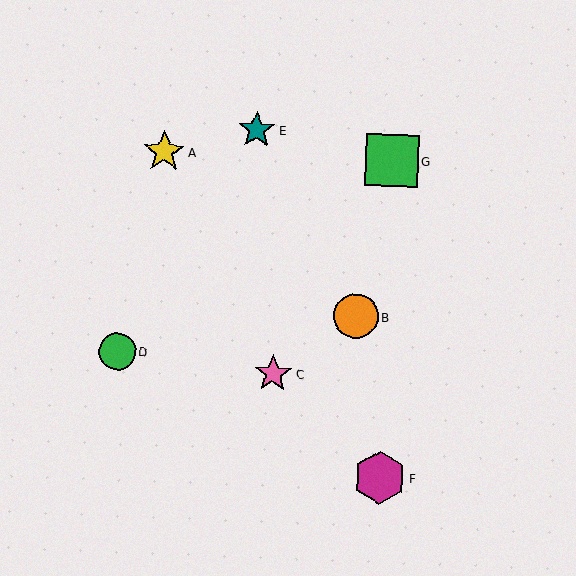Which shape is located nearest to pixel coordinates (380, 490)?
The magenta hexagon (labeled F) at (380, 478) is nearest to that location.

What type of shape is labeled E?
Shape E is a teal star.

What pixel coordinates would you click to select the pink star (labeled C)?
Click at (273, 374) to select the pink star C.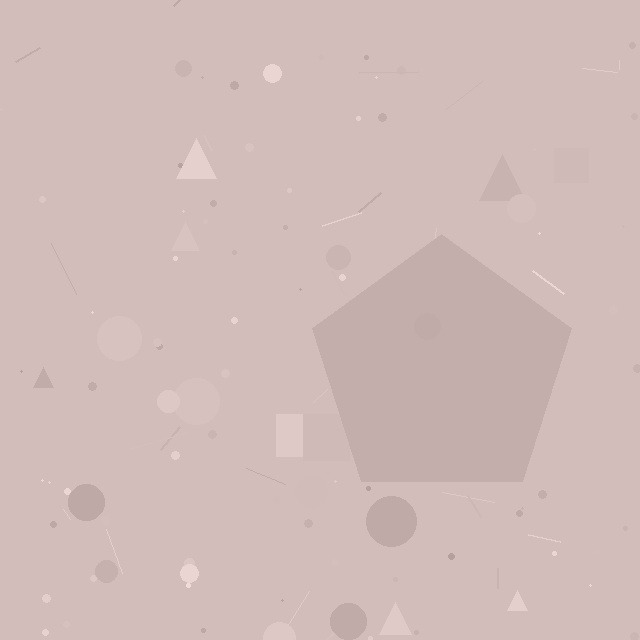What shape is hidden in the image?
A pentagon is hidden in the image.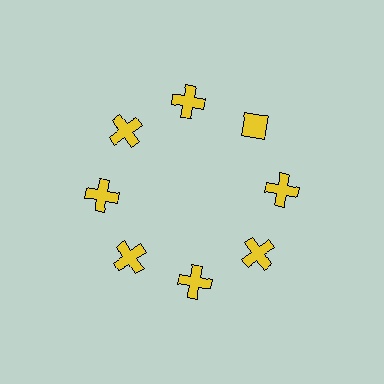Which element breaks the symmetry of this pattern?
The yellow diamond at roughly the 2 o'clock position breaks the symmetry. All other shapes are yellow crosses.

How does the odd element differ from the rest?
It has a different shape: diamond instead of cross.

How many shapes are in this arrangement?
There are 8 shapes arranged in a ring pattern.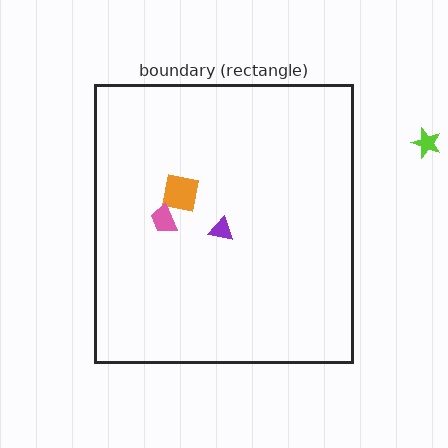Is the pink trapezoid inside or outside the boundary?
Inside.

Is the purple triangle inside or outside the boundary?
Inside.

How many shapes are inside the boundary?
3 inside, 1 outside.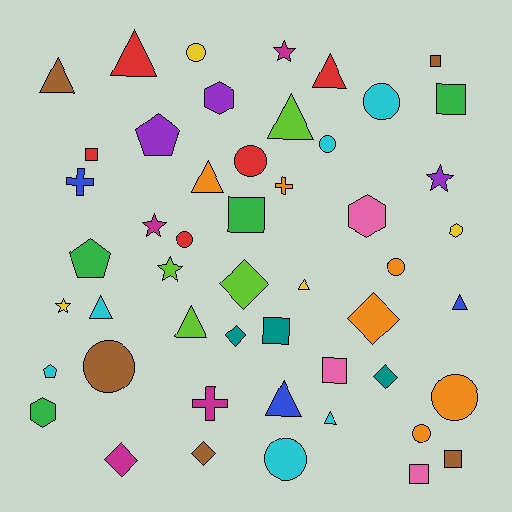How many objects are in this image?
There are 50 objects.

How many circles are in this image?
There are 10 circles.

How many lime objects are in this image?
There are 4 lime objects.